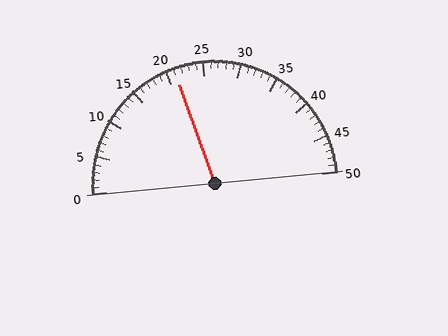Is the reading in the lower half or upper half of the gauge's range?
The reading is in the lower half of the range (0 to 50).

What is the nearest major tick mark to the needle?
The nearest major tick mark is 20.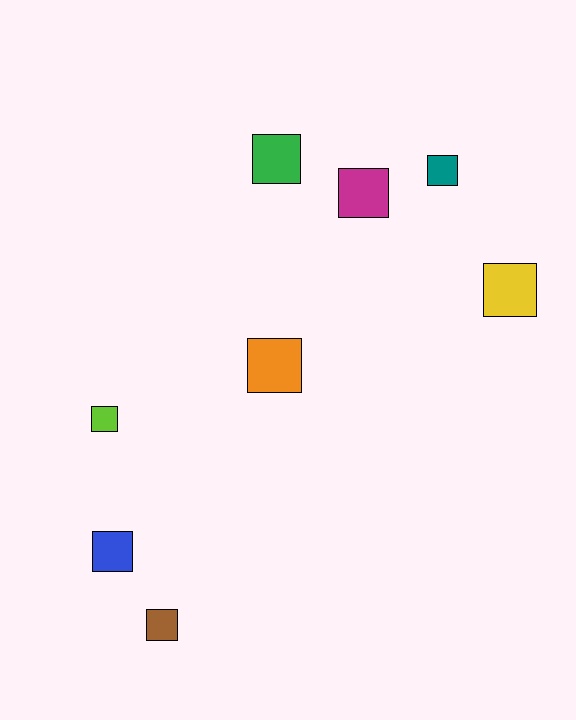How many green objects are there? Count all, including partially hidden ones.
There is 1 green object.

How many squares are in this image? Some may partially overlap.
There are 8 squares.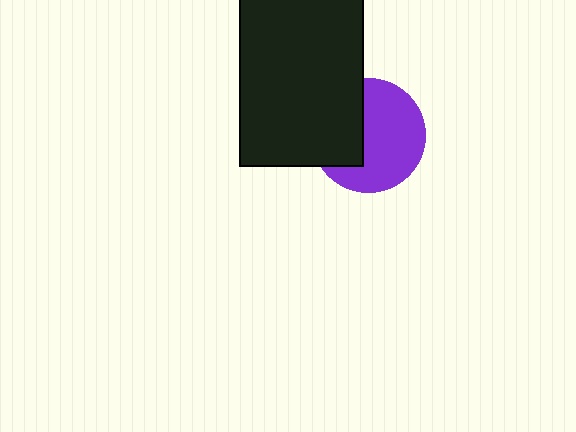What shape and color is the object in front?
The object in front is a black rectangle.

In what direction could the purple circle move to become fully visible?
The purple circle could move right. That would shift it out from behind the black rectangle entirely.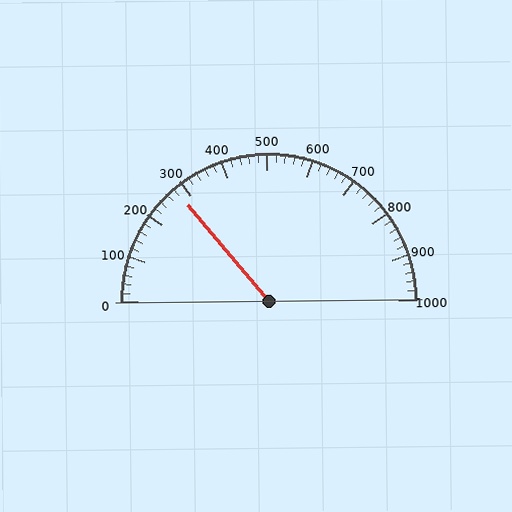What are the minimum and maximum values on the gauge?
The gauge ranges from 0 to 1000.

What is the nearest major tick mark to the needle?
The nearest major tick mark is 300.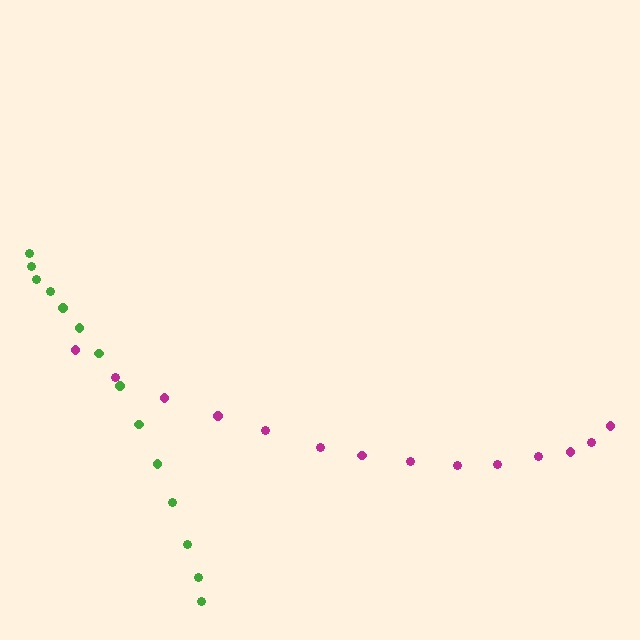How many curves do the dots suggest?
There are 2 distinct paths.